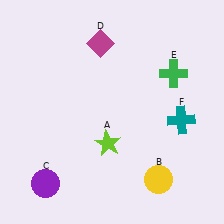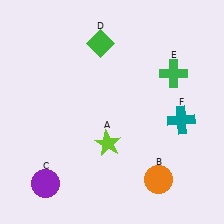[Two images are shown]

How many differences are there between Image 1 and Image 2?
There are 2 differences between the two images.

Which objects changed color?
B changed from yellow to orange. D changed from magenta to green.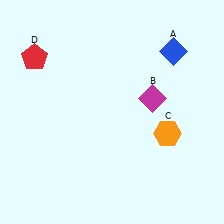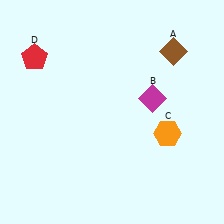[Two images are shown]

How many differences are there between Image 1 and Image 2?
There is 1 difference between the two images.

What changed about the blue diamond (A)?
In Image 1, A is blue. In Image 2, it changed to brown.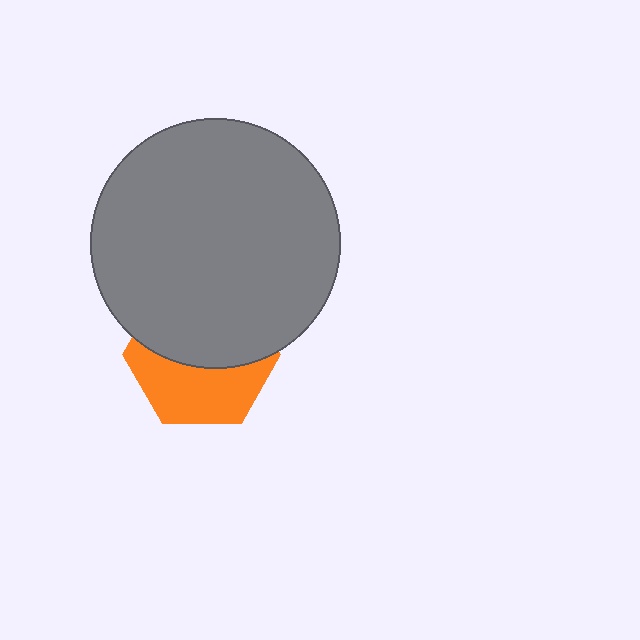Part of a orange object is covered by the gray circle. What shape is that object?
It is a hexagon.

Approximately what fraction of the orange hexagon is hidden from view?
Roughly 55% of the orange hexagon is hidden behind the gray circle.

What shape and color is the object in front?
The object in front is a gray circle.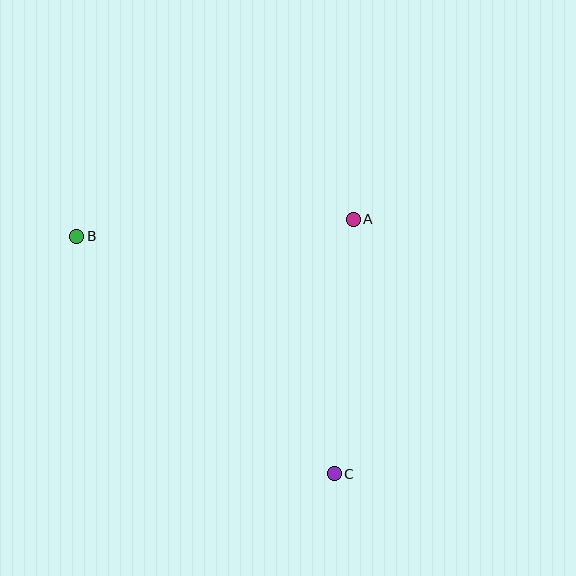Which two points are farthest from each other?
Points B and C are farthest from each other.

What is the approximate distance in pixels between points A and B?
The distance between A and B is approximately 277 pixels.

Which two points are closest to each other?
Points A and C are closest to each other.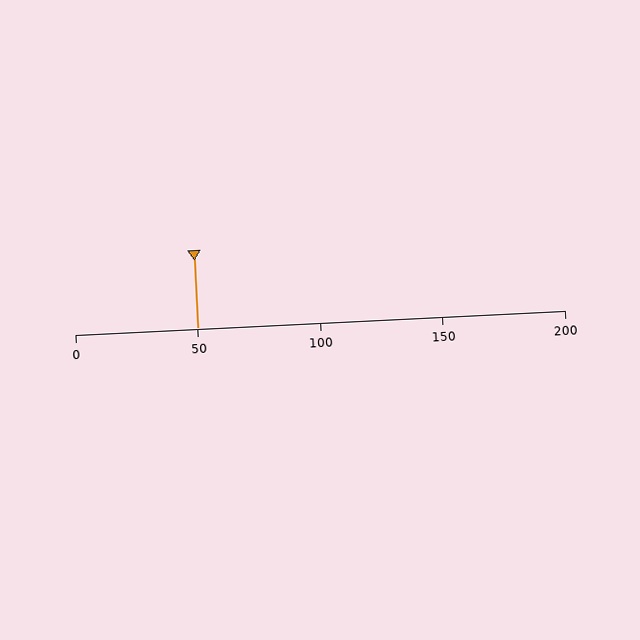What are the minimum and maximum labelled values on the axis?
The axis runs from 0 to 200.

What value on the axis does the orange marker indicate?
The marker indicates approximately 50.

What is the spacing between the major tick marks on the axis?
The major ticks are spaced 50 apart.